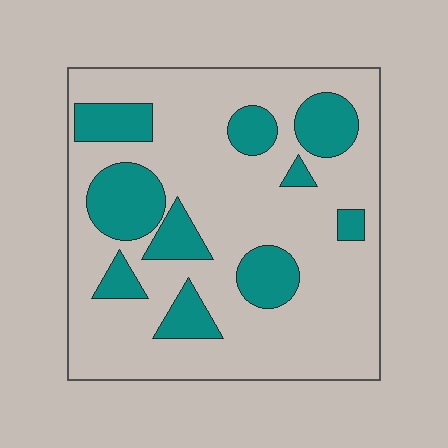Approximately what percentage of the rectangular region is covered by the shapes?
Approximately 25%.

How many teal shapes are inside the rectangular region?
10.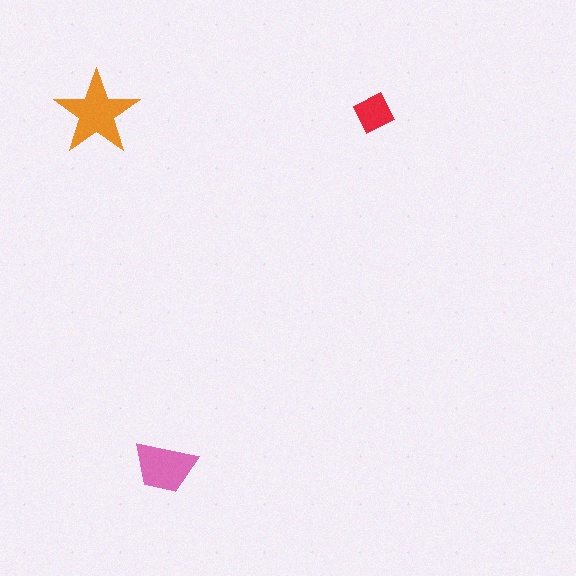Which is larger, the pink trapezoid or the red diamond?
The pink trapezoid.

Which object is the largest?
The orange star.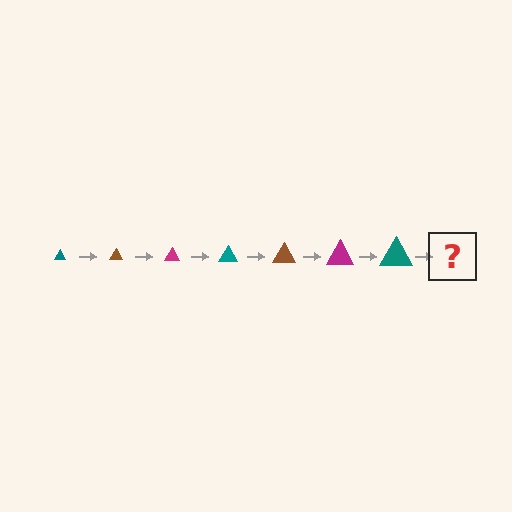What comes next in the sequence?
The next element should be a brown triangle, larger than the previous one.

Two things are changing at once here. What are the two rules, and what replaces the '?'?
The two rules are that the triangle grows larger each step and the color cycles through teal, brown, and magenta. The '?' should be a brown triangle, larger than the previous one.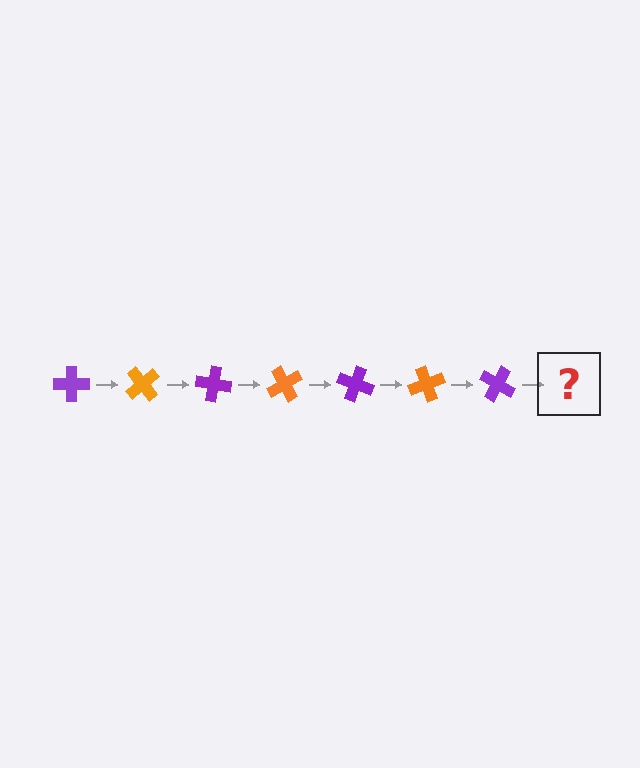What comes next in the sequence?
The next element should be an orange cross, rotated 350 degrees from the start.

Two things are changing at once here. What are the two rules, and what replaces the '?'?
The two rules are that it rotates 50 degrees each step and the color cycles through purple and orange. The '?' should be an orange cross, rotated 350 degrees from the start.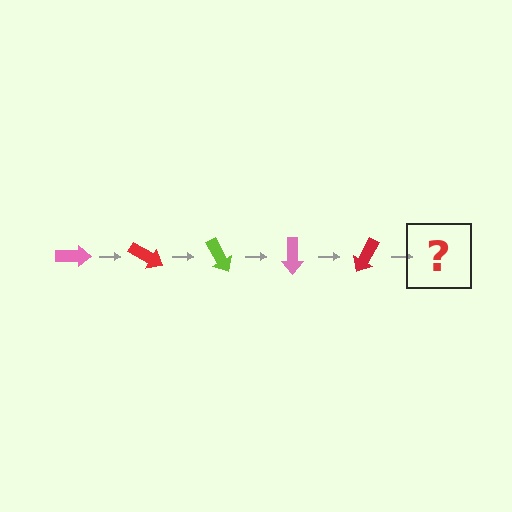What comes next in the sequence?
The next element should be a lime arrow, rotated 150 degrees from the start.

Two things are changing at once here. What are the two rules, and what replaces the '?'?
The two rules are that it rotates 30 degrees each step and the color cycles through pink, red, and lime. The '?' should be a lime arrow, rotated 150 degrees from the start.